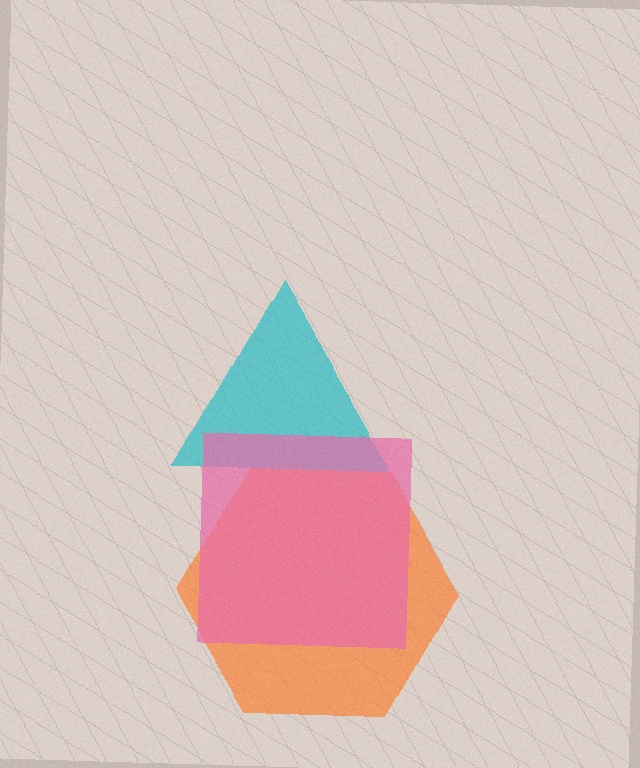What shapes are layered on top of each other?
The layered shapes are: an orange hexagon, a cyan triangle, a pink square.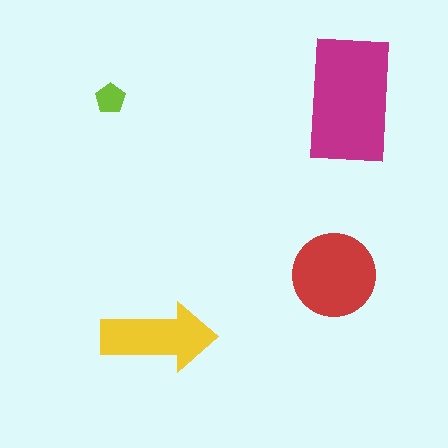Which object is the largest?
The magenta rectangle.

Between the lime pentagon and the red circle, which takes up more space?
The red circle.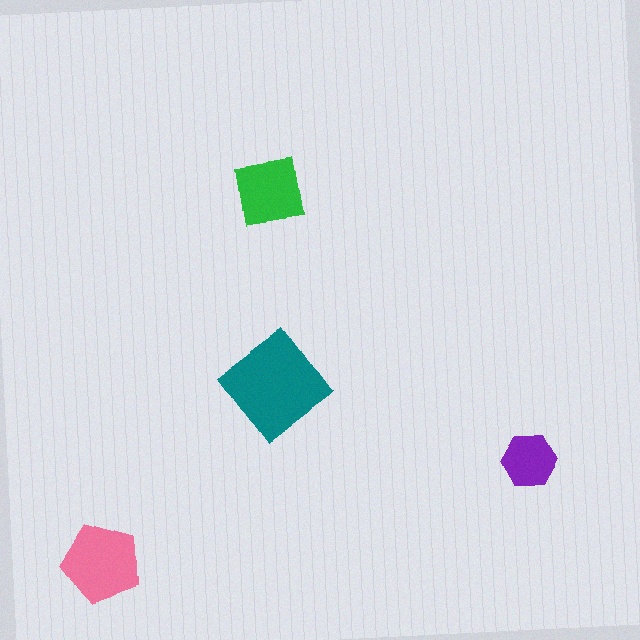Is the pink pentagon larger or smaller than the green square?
Larger.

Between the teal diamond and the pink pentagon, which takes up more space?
The teal diamond.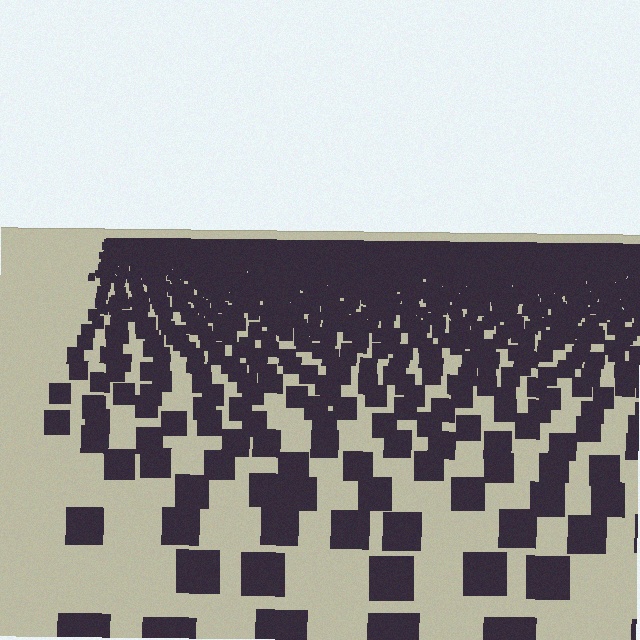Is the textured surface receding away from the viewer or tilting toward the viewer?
The surface is receding away from the viewer. Texture elements get smaller and denser toward the top.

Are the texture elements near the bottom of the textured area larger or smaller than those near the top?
Larger. Near the bottom, elements are closer to the viewer and appear at a bigger on-screen size.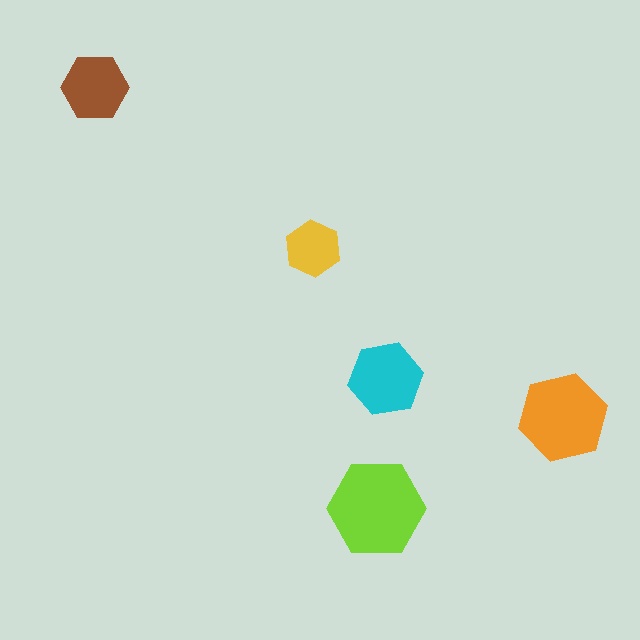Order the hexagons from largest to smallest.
the lime one, the orange one, the cyan one, the brown one, the yellow one.